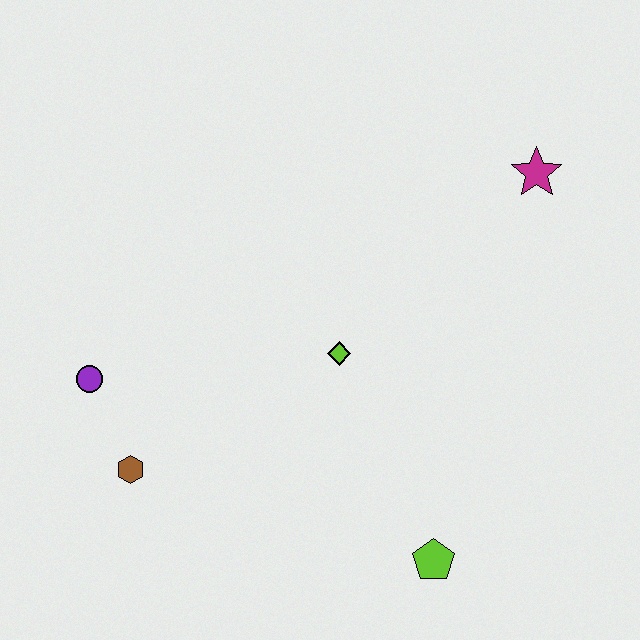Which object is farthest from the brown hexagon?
The magenta star is farthest from the brown hexagon.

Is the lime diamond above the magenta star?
No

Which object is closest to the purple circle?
The brown hexagon is closest to the purple circle.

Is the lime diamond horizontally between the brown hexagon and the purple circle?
No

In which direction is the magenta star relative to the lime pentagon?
The magenta star is above the lime pentagon.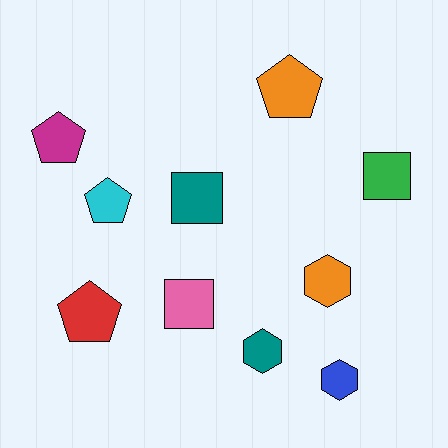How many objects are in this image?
There are 10 objects.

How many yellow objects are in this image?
There are no yellow objects.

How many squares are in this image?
There are 3 squares.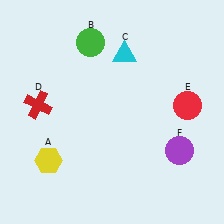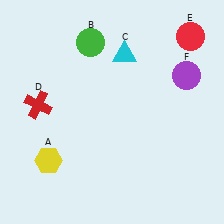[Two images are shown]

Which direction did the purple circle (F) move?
The purple circle (F) moved up.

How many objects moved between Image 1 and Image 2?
2 objects moved between the two images.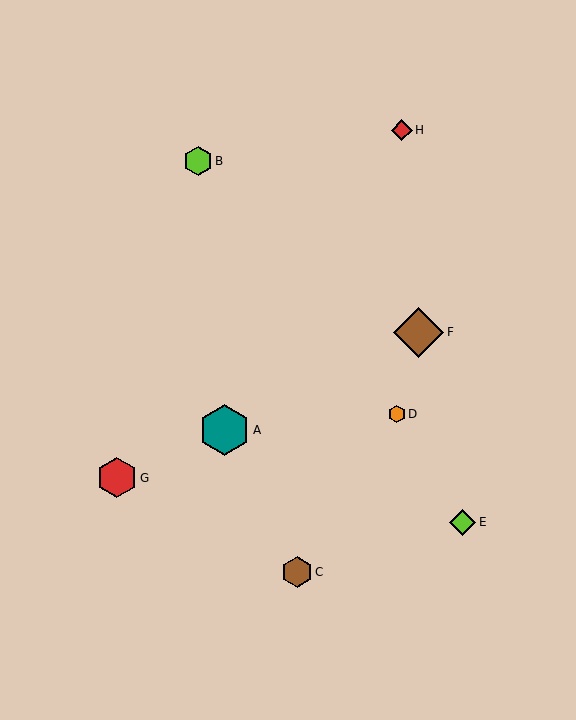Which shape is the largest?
The teal hexagon (labeled A) is the largest.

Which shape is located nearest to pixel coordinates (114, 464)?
The red hexagon (labeled G) at (117, 478) is nearest to that location.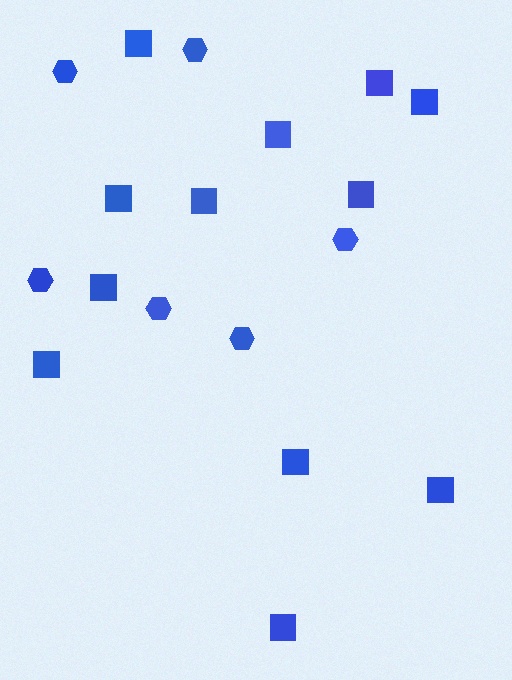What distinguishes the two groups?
There are 2 groups: one group of hexagons (6) and one group of squares (12).